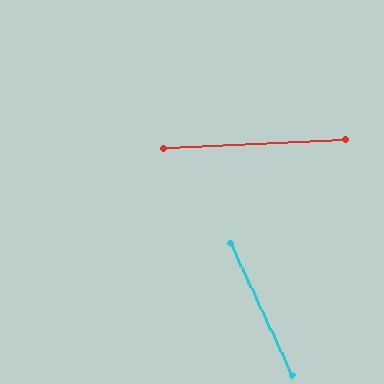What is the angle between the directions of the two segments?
Approximately 68 degrees.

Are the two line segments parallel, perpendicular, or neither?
Neither parallel nor perpendicular — they differ by about 68°.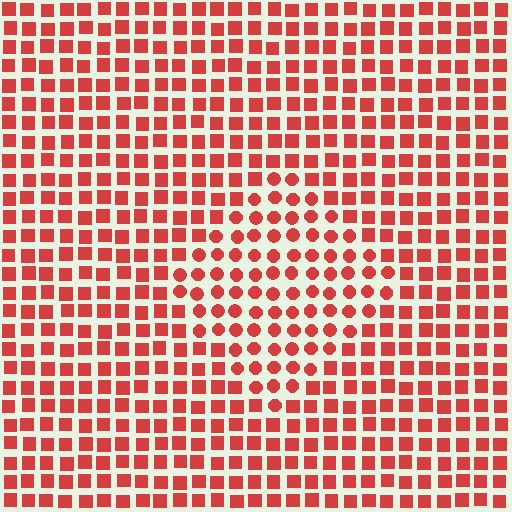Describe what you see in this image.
The image is filled with small red elements arranged in a uniform grid. A diamond-shaped region contains circles, while the surrounding area contains squares. The boundary is defined purely by the change in element shape.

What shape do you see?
I see a diamond.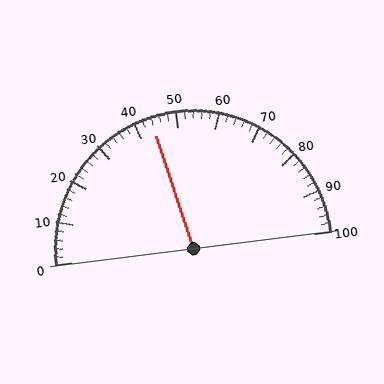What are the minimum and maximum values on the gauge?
The gauge ranges from 0 to 100.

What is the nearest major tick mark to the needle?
The nearest major tick mark is 40.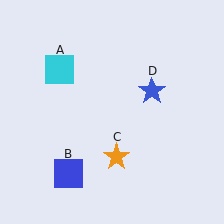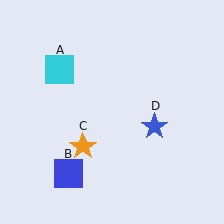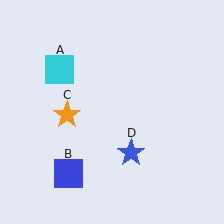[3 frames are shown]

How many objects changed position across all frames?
2 objects changed position: orange star (object C), blue star (object D).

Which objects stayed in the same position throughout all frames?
Cyan square (object A) and blue square (object B) remained stationary.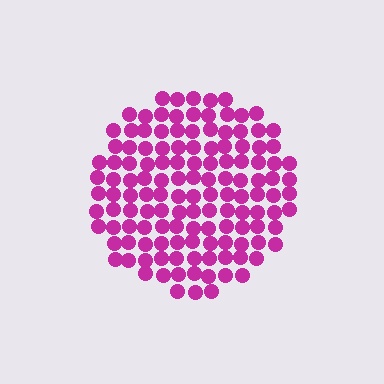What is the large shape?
The large shape is a circle.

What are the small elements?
The small elements are circles.